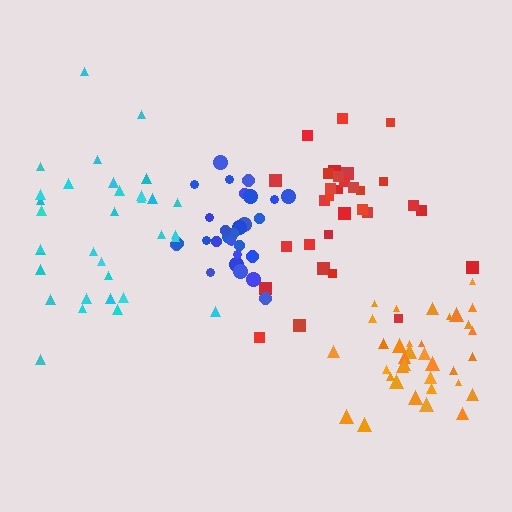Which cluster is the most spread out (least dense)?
Cyan.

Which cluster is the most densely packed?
Orange.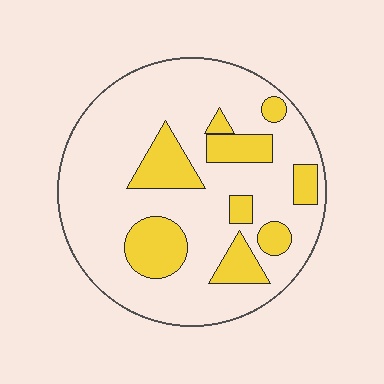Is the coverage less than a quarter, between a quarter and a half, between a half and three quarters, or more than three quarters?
Less than a quarter.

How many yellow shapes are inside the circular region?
9.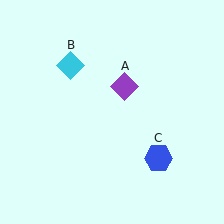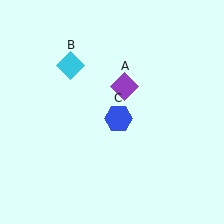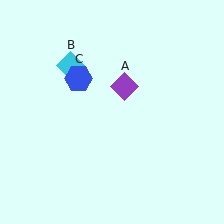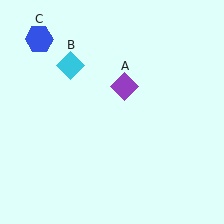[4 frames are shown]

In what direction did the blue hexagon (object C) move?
The blue hexagon (object C) moved up and to the left.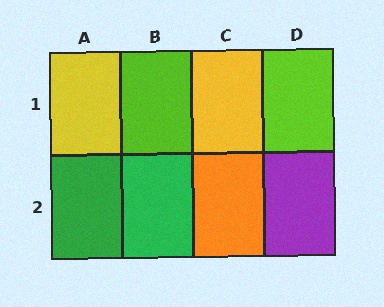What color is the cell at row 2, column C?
Orange.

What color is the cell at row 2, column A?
Green.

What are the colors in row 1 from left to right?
Yellow, lime, yellow, lime.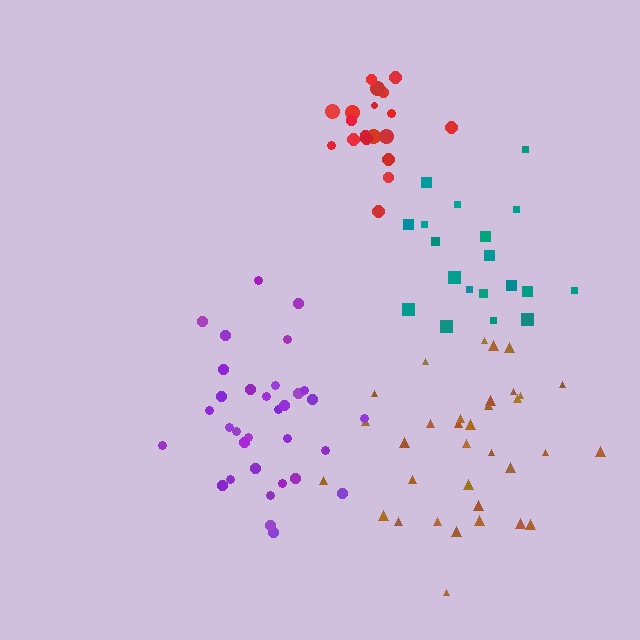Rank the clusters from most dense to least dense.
red, purple, brown, teal.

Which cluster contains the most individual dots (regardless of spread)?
Brown (34).